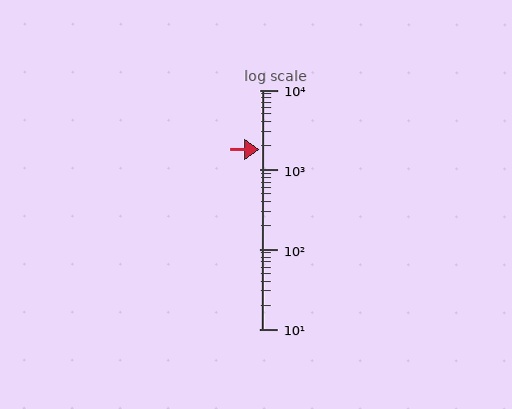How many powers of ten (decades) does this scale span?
The scale spans 3 decades, from 10 to 10000.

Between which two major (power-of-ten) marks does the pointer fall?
The pointer is between 1000 and 10000.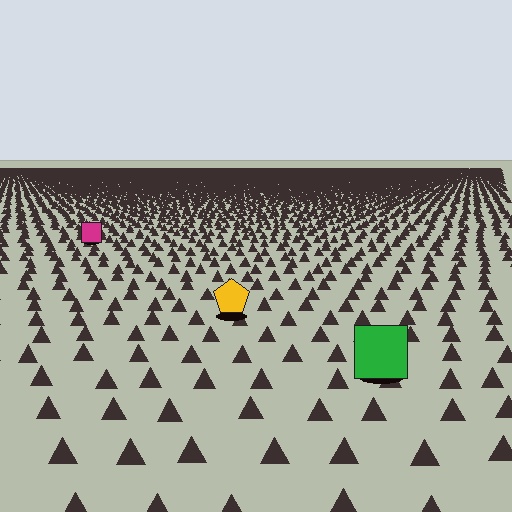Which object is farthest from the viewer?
The magenta square is farthest from the viewer. It appears smaller and the ground texture around it is denser.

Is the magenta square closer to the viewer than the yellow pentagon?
No. The yellow pentagon is closer — you can tell from the texture gradient: the ground texture is coarser near it.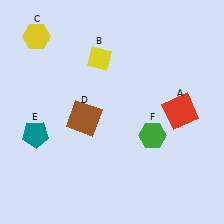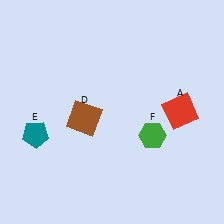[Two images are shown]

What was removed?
The yellow hexagon (C), the yellow diamond (B) were removed in Image 2.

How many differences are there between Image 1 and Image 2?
There are 2 differences between the two images.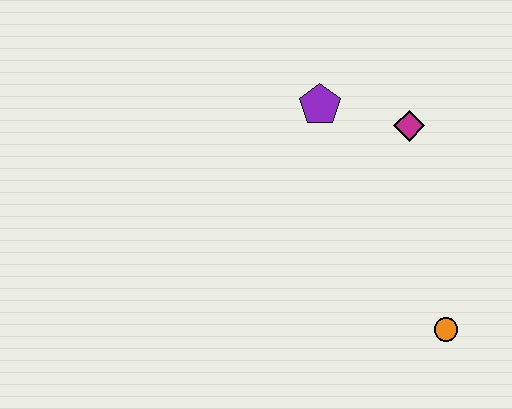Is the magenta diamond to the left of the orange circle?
Yes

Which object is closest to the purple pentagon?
The magenta diamond is closest to the purple pentagon.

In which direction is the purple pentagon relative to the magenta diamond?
The purple pentagon is to the left of the magenta diamond.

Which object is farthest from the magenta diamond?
The orange circle is farthest from the magenta diamond.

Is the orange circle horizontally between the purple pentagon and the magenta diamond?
No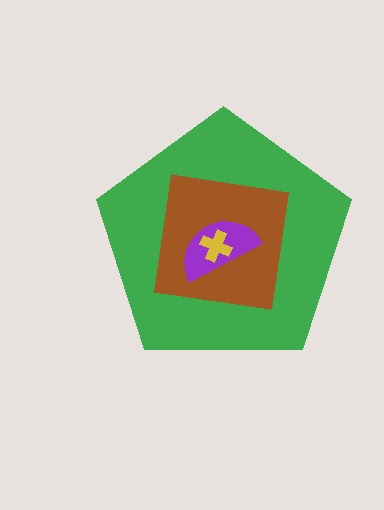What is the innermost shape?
The yellow cross.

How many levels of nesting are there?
4.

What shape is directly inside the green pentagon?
The brown square.